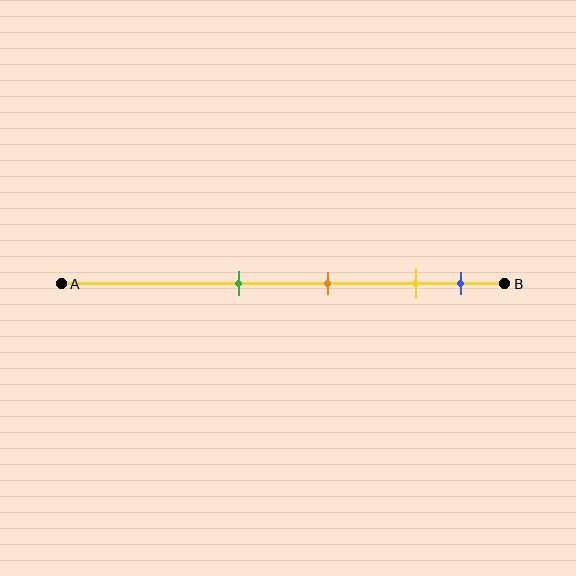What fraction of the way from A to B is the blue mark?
The blue mark is approximately 90% (0.9) of the way from A to B.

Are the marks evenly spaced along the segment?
No, the marks are not evenly spaced.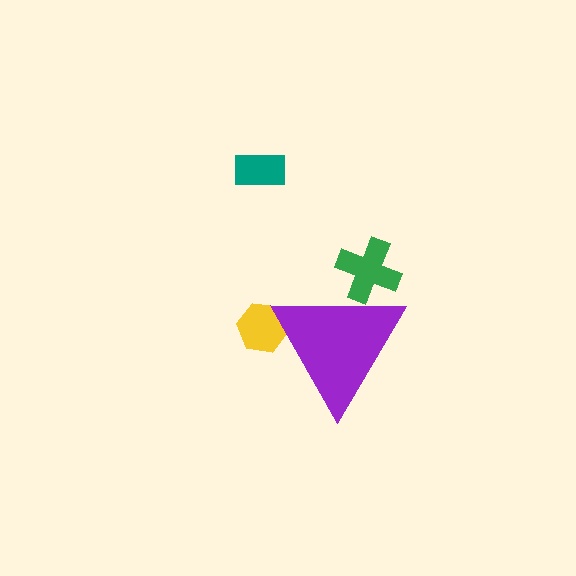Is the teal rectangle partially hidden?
No, the teal rectangle is fully visible.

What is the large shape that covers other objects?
A purple triangle.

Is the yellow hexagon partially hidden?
Yes, the yellow hexagon is partially hidden behind the purple triangle.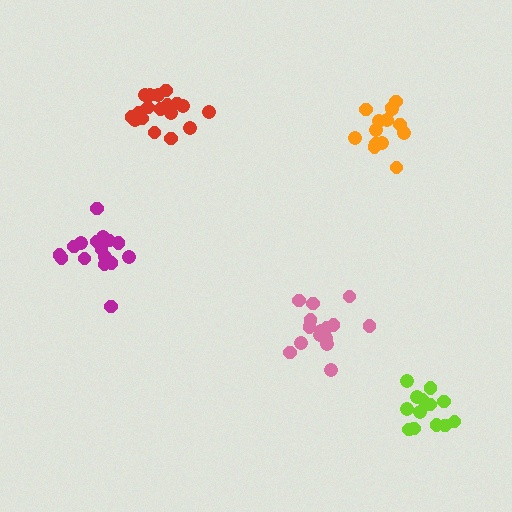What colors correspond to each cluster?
The clusters are colored: orange, magenta, lime, pink, red.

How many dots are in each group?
Group 1: 14 dots, Group 2: 16 dots, Group 3: 13 dots, Group 4: 16 dots, Group 5: 18 dots (77 total).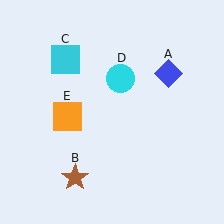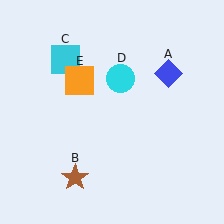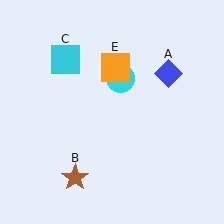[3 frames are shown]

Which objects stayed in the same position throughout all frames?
Blue diamond (object A) and brown star (object B) and cyan square (object C) and cyan circle (object D) remained stationary.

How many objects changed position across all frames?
1 object changed position: orange square (object E).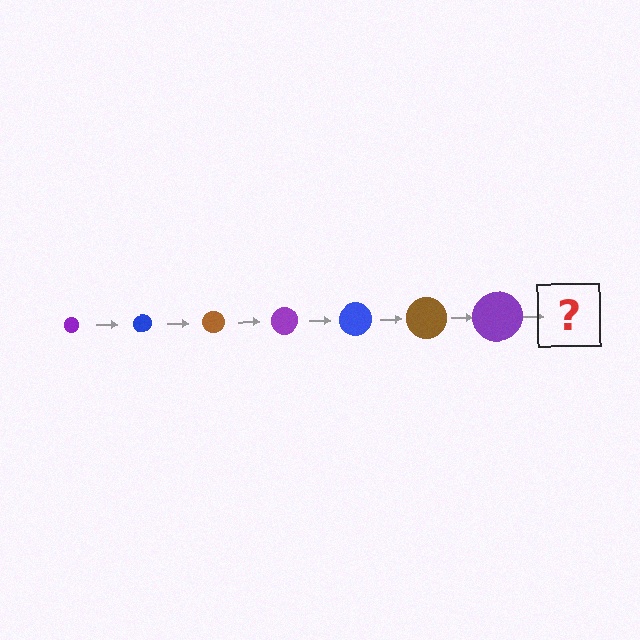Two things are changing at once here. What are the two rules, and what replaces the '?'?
The two rules are that the circle grows larger each step and the color cycles through purple, blue, and brown. The '?' should be a blue circle, larger than the previous one.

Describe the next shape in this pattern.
It should be a blue circle, larger than the previous one.